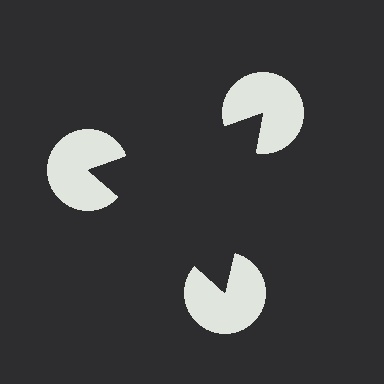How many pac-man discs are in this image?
There are 3 — one at each vertex of the illusory triangle.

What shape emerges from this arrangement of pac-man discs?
An illusory triangle — its edges are inferred from the aligned wedge cuts in the pac-man discs, not physically drawn.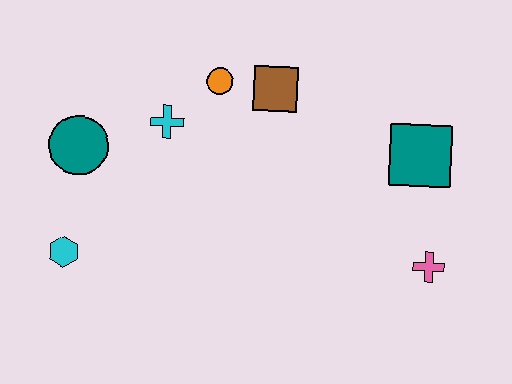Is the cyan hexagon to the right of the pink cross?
No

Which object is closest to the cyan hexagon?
The teal circle is closest to the cyan hexagon.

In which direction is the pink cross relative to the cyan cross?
The pink cross is to the right of the cyan cross.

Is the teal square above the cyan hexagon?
Yes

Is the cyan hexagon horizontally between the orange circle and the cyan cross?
No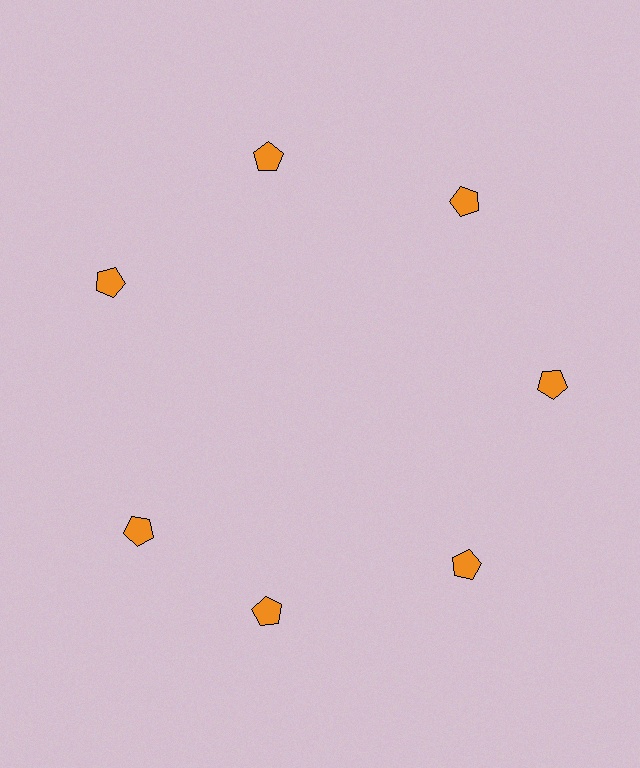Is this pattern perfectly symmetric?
No. The 7 orange pentagons are arranged in a ring, but one element near the 8 o'clock position is rotated out of alignment along the ring, breaking the 7-fold rotational symmetry.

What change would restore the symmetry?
The symmetry would be restored by rotating it back into even spacing with its neighbors so that all 7 pentagons sit at equal angles and equal distance from the center.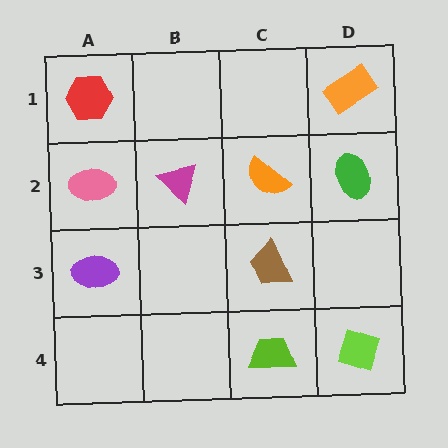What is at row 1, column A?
A red hexagon.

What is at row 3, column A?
A purple ellipse.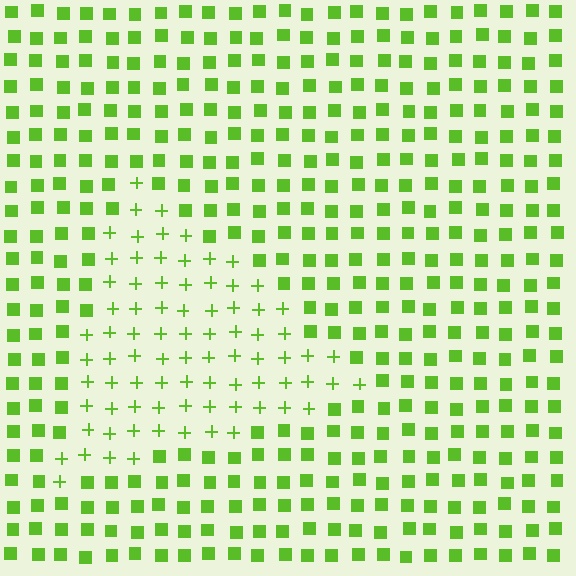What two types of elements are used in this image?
The image uses plus signs inside the triangle region and squares outside it.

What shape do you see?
I see a triangle.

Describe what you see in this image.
The image is filled with small lime elements arranged in a uniform grid. A triangle-shaped region contains plus signs, while the surrounding area contains squares. The boundary is defined purely by the change in element shape.